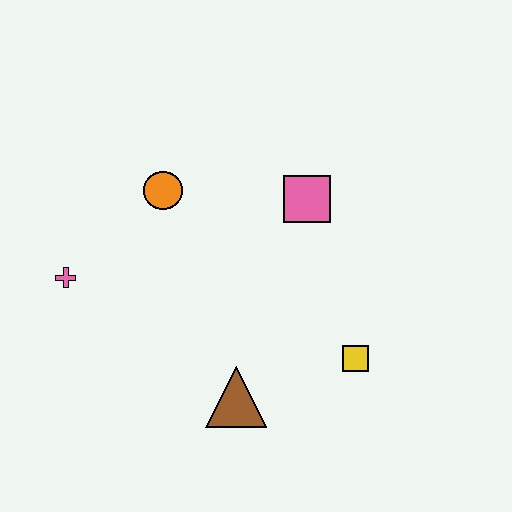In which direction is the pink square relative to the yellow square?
The pink square is above the yellow square.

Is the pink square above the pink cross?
Yes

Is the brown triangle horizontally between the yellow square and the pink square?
No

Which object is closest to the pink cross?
The orange circle is closest to the pink cross.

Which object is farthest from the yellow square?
The pink cross is farthest from the yellow square.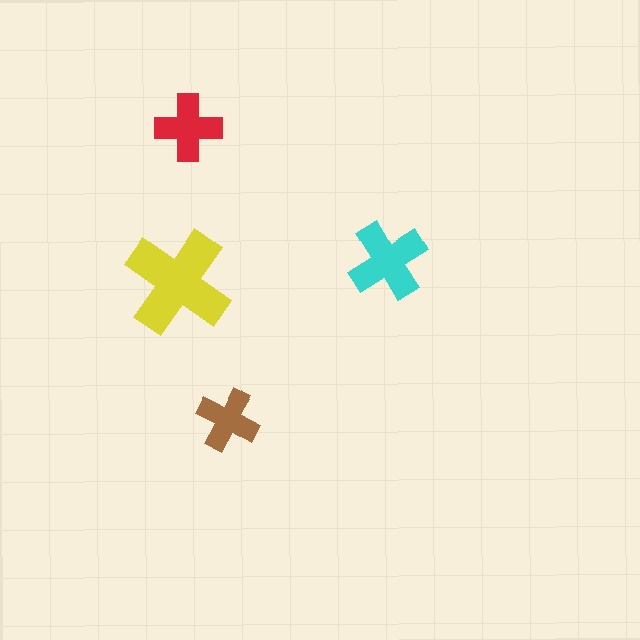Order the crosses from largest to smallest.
the yellow one, the cyan one, the red one, the brown one.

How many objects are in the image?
There are 4 objects in the image.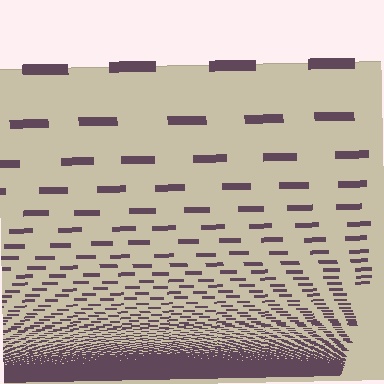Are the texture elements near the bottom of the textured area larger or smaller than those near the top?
Smaller. The gradient is inverted — elements near the bottom are smaller and denser.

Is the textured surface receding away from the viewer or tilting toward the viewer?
The surface appears to tilt toward the viewer. Texture elements get larger and sparser toward the top.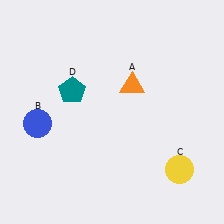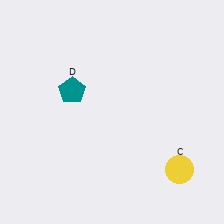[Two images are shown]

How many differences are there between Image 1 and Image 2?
There are 2 differences between the two images.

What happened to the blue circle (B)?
The blue circle (B) was removed in Image 2. It was in the bottom-left area of Image 1.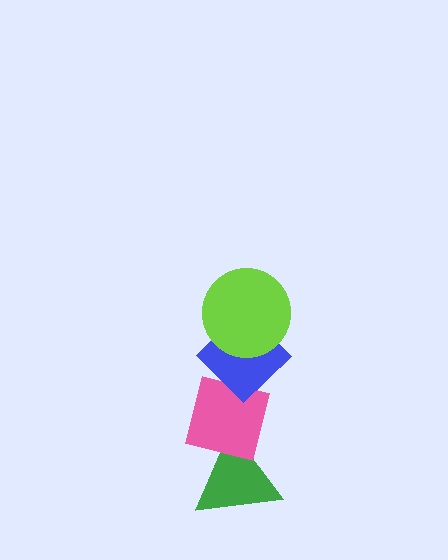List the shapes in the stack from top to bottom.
From top to bottom: the lime circle, the blue diamond, the pink square, the green triangle.